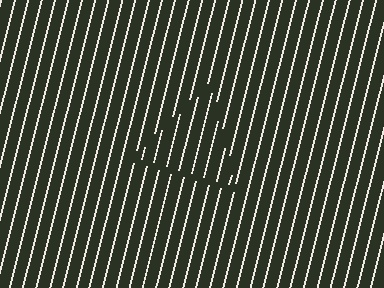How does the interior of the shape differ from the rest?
The interior of the shape contains the same grating, shifted by half a period — the contour is defined by the phase discontinuity where line-ends from the inner and outer gratings abut.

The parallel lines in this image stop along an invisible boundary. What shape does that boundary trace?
An illusory triangle. The interior of the shape contains the same grating, shifted by half a period — the contour is defined by the phase discontinuity where line-ends from the inner and outer gratings abut.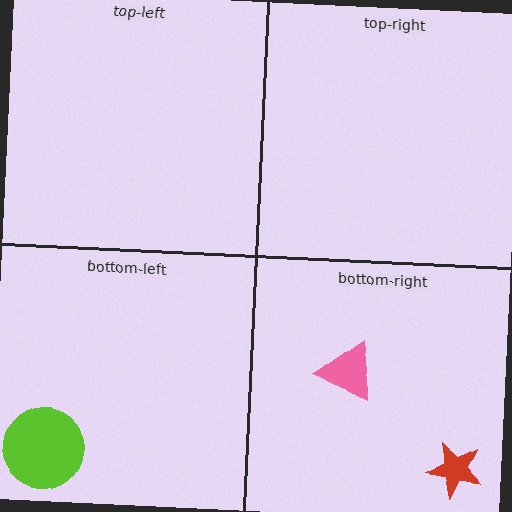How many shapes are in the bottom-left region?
1.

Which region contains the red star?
The bottom-right region.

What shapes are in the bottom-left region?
The lime circle.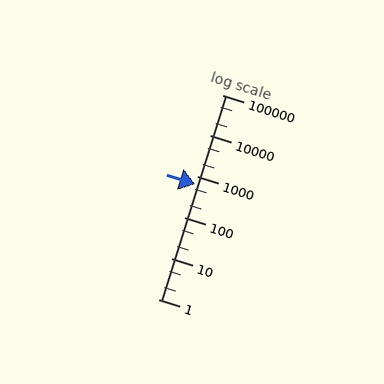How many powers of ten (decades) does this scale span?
The scale spans 5 decades, from 1 to 100000.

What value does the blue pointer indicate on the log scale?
The pointer indicates approximately 650.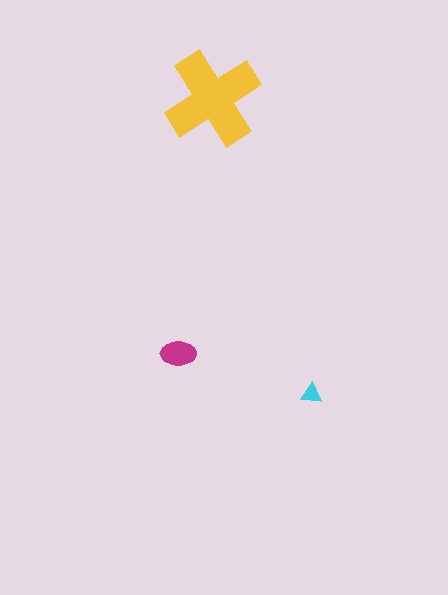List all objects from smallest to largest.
The cyan triangle, the magenta ellipse, the yellow cross.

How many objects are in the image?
There are 3 objects in the image.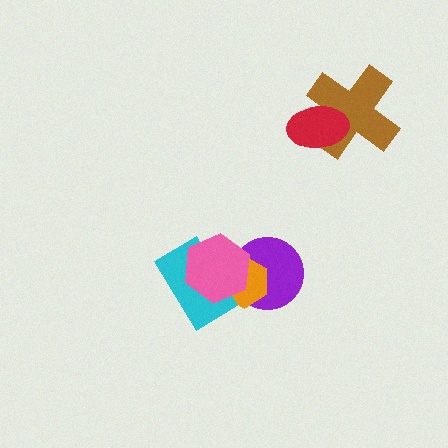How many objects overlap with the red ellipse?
1 object overlaps with the red ellipse.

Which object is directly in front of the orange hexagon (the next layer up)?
The cyan rectangle is directly in front of the orange hexagon.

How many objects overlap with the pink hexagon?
3 objects overlap with the pink hexagon.